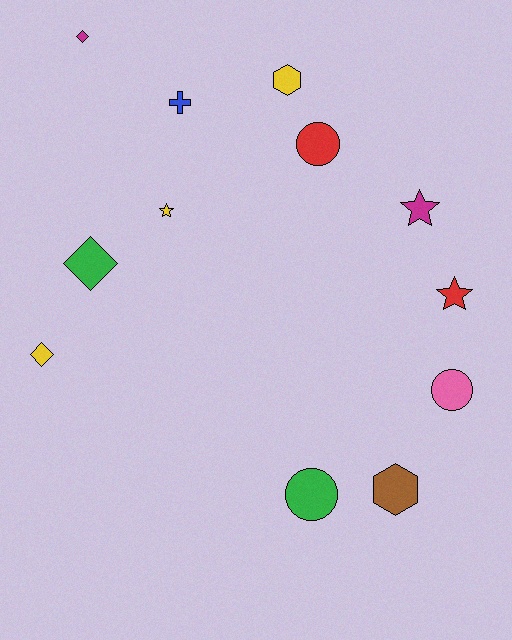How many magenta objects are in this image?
There are 2 magenta objects.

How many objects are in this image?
There are 12 objects.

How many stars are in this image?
There are 3 stars.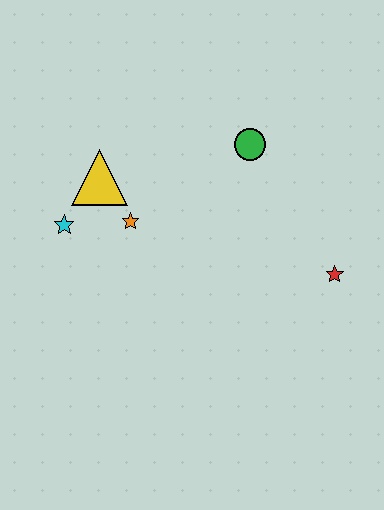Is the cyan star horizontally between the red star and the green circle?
No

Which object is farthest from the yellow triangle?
The red star is farthest from the yellow triangle.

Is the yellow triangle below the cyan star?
No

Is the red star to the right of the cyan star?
Yes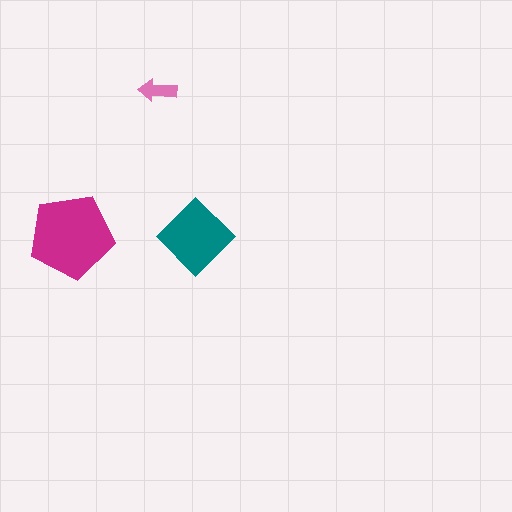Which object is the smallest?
The pink arrow.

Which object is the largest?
The magenta pentagon.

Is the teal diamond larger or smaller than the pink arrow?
Larger.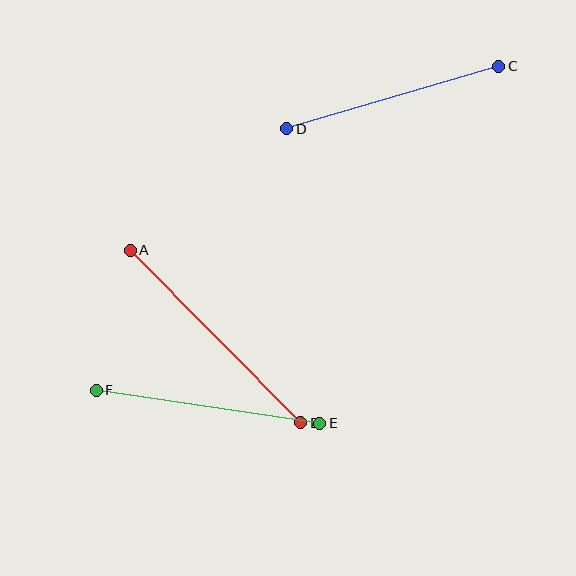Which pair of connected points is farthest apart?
Points A and B are farthest apart.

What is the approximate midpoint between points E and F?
The midpoint is at approximately (208, 407) pixels.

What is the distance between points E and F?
The distance is approximately 226 pixels.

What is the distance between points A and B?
The distance is approximately 243 pixels.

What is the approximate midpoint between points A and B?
The midpoint is at approximately (216, 336) pixels.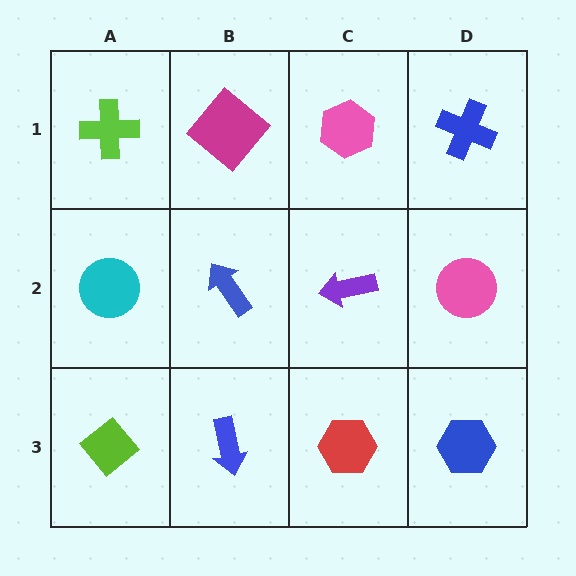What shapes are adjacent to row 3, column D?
A pink circle (row 2, column D), a red hexagon (row 3, column C).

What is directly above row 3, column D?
A pink circle.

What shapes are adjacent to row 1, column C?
A purple arrow (row 2, column C), a magenta diamond (row 1, column B), a blue cross (row 1, column D).